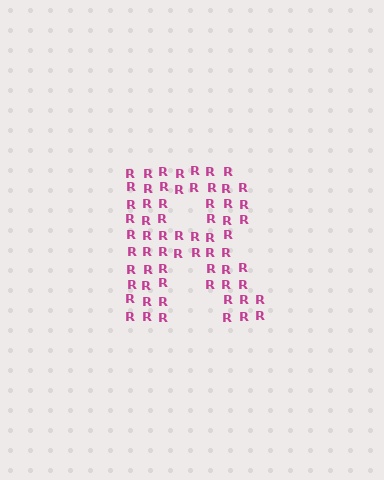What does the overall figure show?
The overall figure shows the letter R.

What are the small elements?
The small elements are letter R's.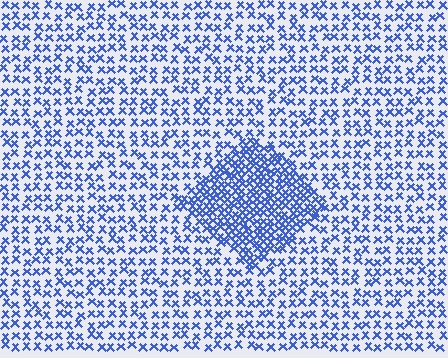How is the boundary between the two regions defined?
The boundary is defined by a change in element density (approximately 2.2x ratio). All elements are the same color, size, and shape.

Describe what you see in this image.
The image contains small blue elements arranged at two different densities. A diamond-shaped region is visible where the elements are more densely packed than the surrounding area.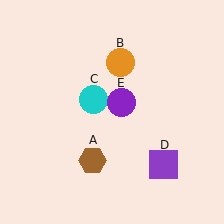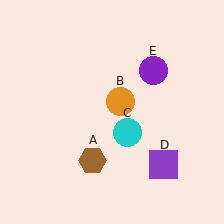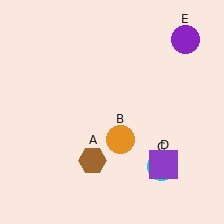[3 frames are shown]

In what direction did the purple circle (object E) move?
The purple circle (object E) moved up and to the right.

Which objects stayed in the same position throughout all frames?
Brown hexagon (object A) and purple square (object D) remained stationary.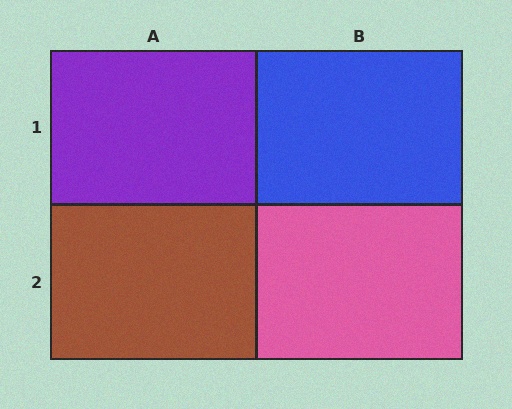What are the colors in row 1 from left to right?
Purple, blue.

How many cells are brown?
1 cell is brown.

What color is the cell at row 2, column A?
Brown.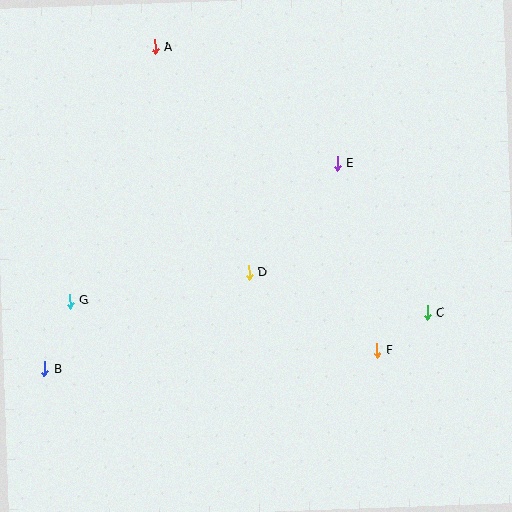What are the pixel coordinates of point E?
Point E is at (337, 164).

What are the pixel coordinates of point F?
Point F is at (377, 350).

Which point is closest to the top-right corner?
Point E is closest to the top-right corner.